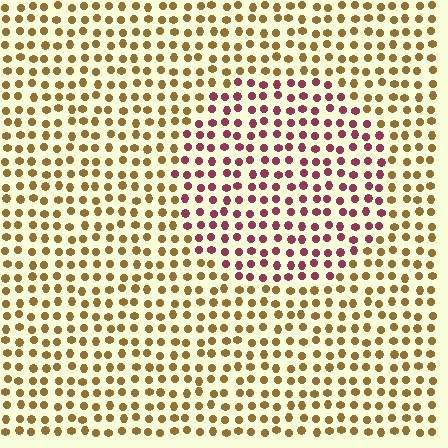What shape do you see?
I see a circle.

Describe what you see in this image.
The image is filled with small brown elements in a uniform arrangement. A circle-shaped region is visible where the elements are tinted to a slightly different hue, forming a subtle color boundary.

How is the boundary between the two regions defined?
The boundary is defined purely by a slight shift in hue (about 61 degrees). Spacing, size, and orientation are identical on both sides.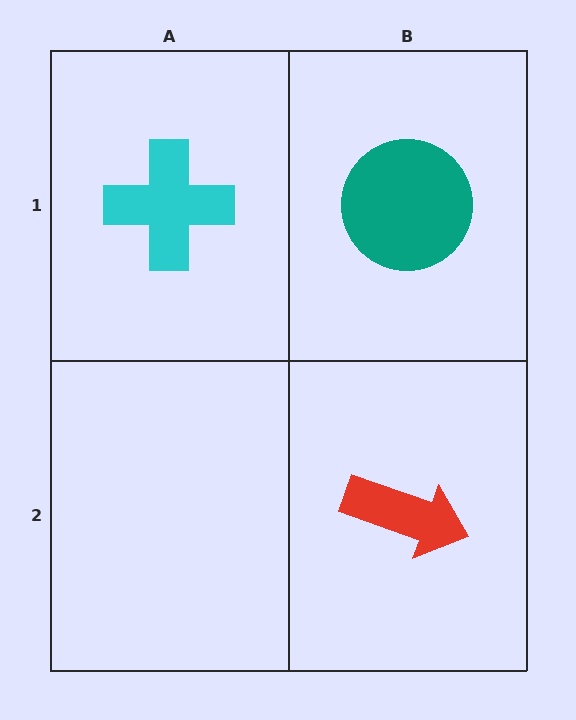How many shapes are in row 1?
2 shapes.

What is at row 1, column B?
A teal circle.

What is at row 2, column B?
A red arrow.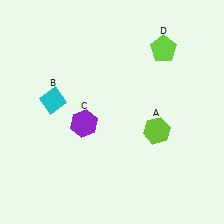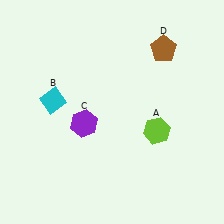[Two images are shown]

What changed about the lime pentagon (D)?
In Image 1, D is lime. In Image 2, it changed to brown.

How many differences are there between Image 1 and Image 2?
There is 1 difference between the two images.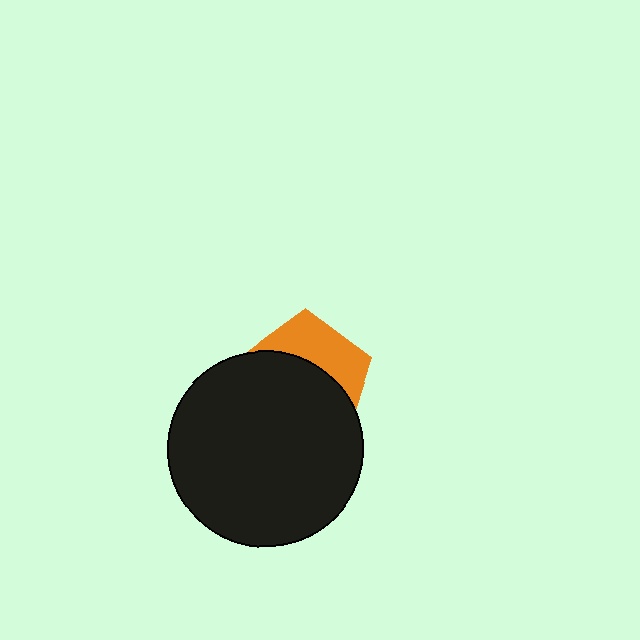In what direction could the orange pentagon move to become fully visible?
The orange pentagon could move up. That would shift it out from behind the black circle entirely.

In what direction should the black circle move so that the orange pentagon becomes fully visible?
The black circle should move down. That is the shortest direction to clear the overlap and leave the orange pentagon fully visible.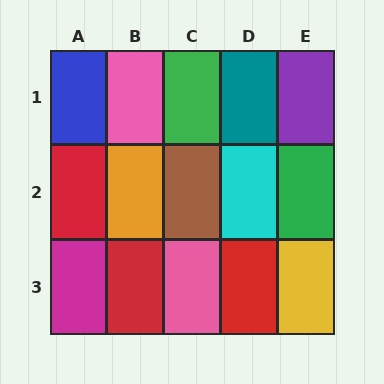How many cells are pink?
2 cells are pink.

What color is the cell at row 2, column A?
Red.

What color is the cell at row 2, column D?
Cyan.